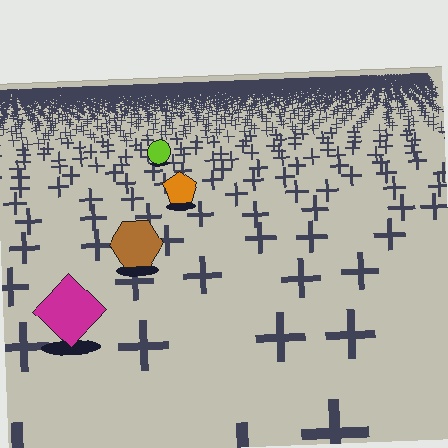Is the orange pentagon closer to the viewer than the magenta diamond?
No. The magenta diamond is closer — you can tell from the texture gradient: the ground texture is coarser near it.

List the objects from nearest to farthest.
From nearest to farthest: the magenta diamond, the brown hexagon, the orange pentagon, the lime circle.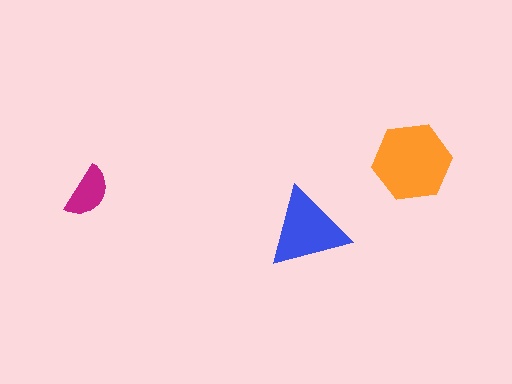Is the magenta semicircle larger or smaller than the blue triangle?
Smaller.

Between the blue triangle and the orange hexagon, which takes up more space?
The orange hexagon.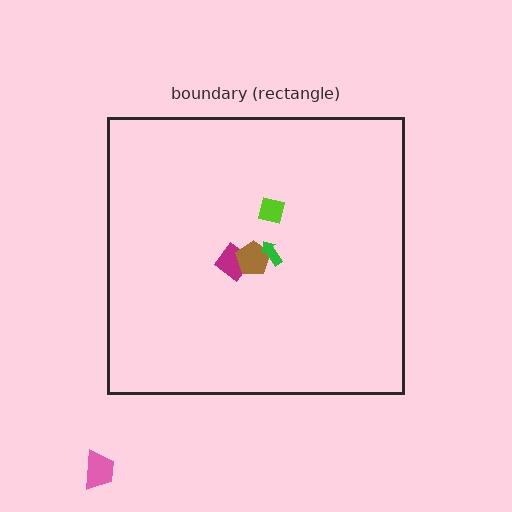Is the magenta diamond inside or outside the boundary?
Inside.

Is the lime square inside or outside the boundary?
Inside.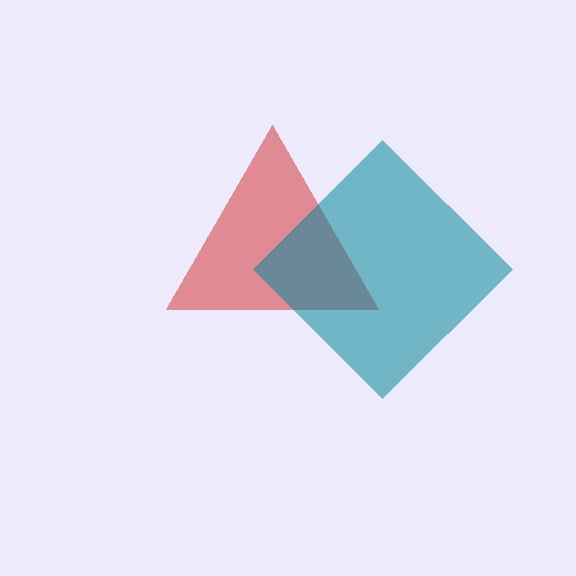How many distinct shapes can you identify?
There are 2 distinct shapes: a red triangle, a teal diamond.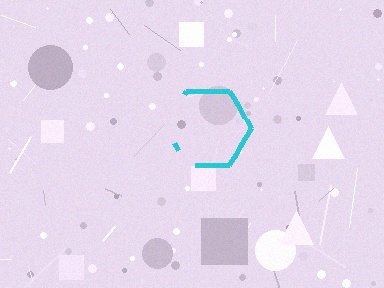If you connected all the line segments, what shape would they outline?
They would outline a hexagon.